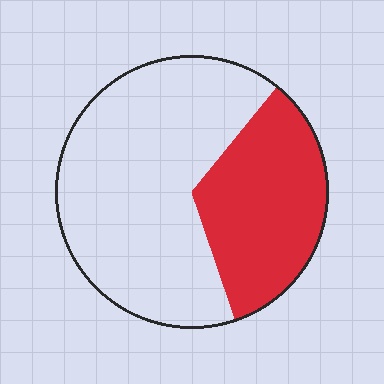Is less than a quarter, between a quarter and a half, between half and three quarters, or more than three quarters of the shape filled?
Between a quarter and a half.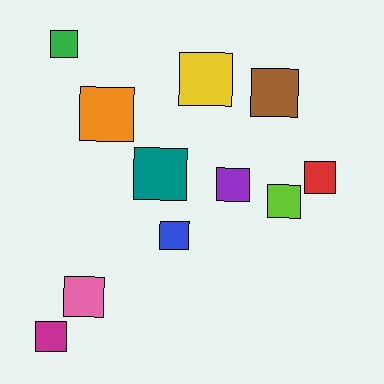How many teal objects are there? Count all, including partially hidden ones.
There is 1 teal object.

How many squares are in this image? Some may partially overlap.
There are 11 squares.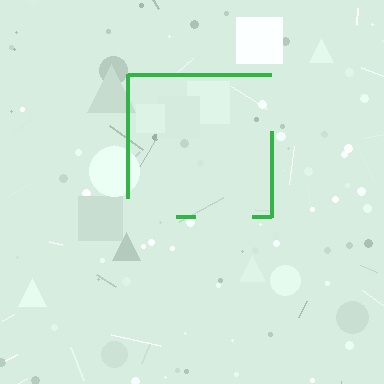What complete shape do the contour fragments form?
The contour fragments form a square.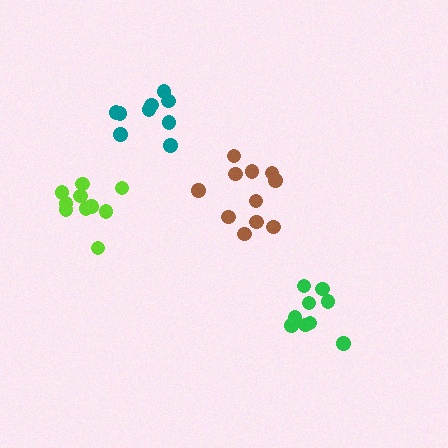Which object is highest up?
The teal cluster is topmost.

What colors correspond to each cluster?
The clusters are colored: brown, teal, green, lime.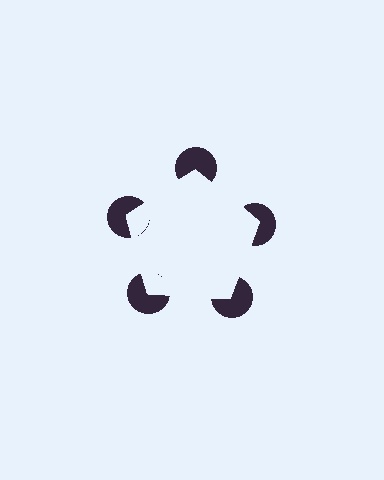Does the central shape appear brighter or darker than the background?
It typically appears slightly brighter than the background, even though no actual brightness change is drawn.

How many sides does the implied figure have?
5 sides.